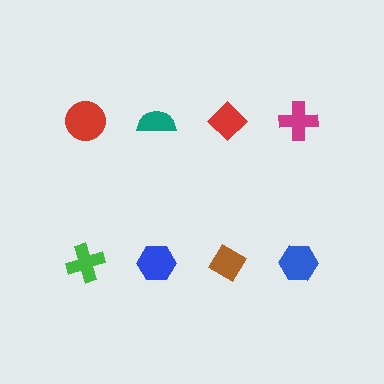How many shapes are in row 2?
4 shapes.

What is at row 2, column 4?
A blue hexagon.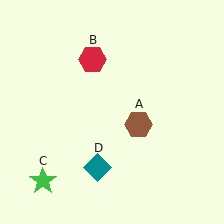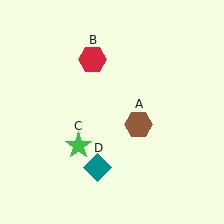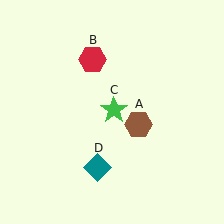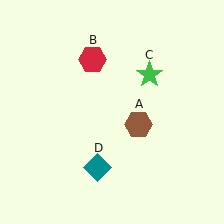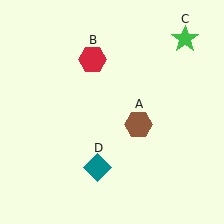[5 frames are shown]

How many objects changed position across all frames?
1 object changed position: green star (object C).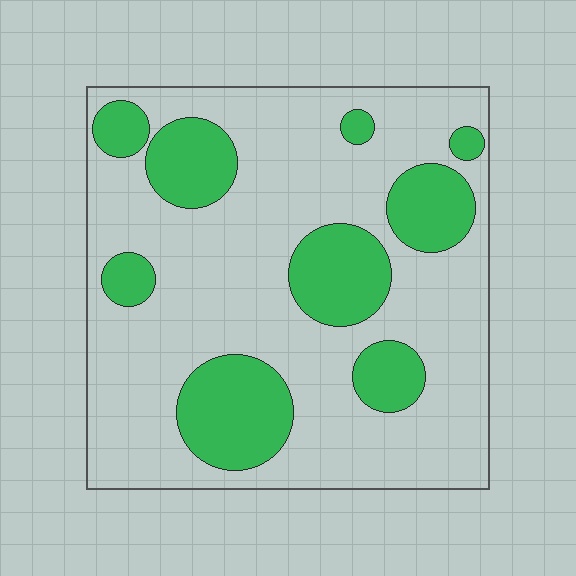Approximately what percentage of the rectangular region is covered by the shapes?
Approximately 25%.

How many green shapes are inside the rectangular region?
9.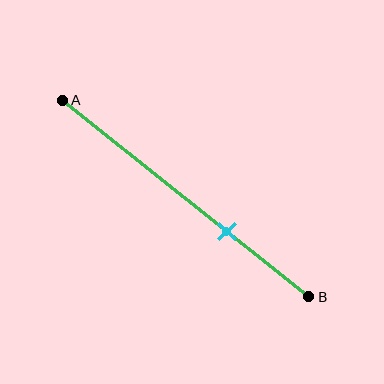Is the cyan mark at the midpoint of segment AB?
No, the mark is at about 65% from A, not at the 50% midpoint.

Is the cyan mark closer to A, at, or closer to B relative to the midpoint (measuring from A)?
The cyan mark is closer to point B than the midpoint of segment AB.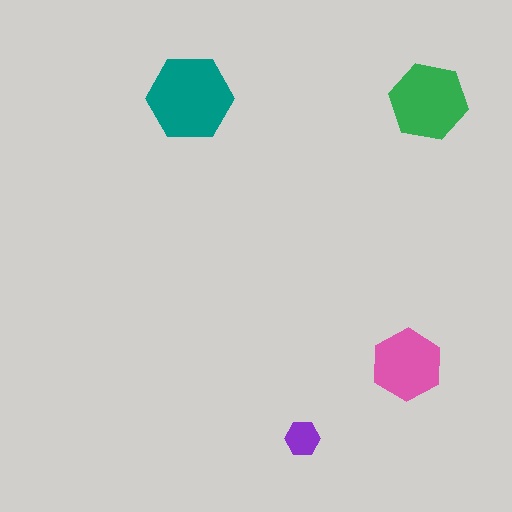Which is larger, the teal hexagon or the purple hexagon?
The teal one.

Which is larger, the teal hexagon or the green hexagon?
The teal one.